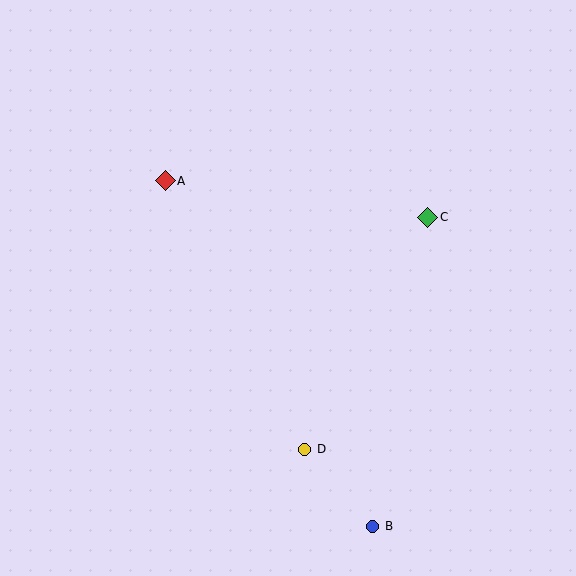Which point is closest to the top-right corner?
Point C is closest to the top-right corner.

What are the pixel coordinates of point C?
Point C is at (428, 217).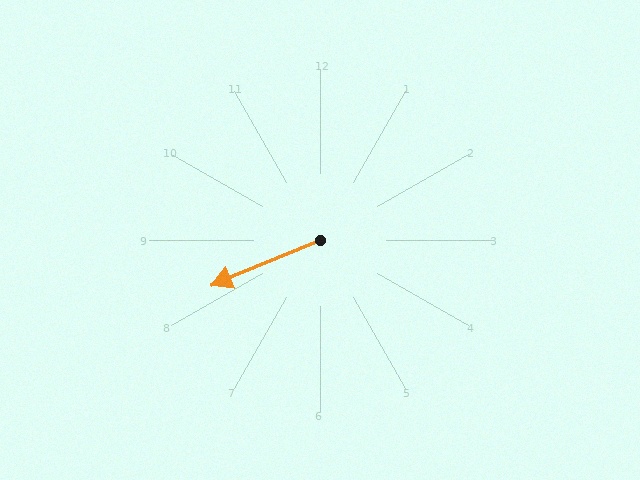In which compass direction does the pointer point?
West.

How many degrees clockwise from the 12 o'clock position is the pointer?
Approximately 248 degrees.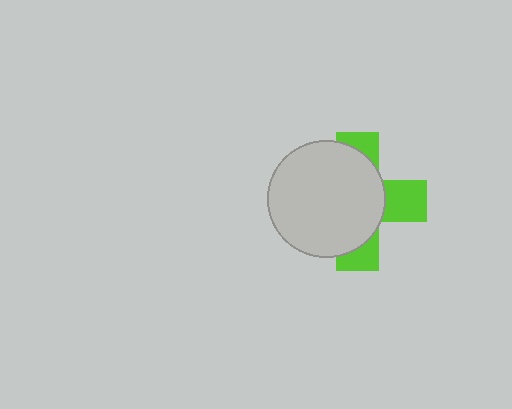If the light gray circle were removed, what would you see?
You would see the complete lime cross.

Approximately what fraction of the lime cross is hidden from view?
Roughly 63% of the lime cross is hidden behind the light gray circle.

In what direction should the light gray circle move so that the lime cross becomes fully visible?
The light gray circle should move left. That is the shortest direction to clear the overlap and leave the lime cross fully visible.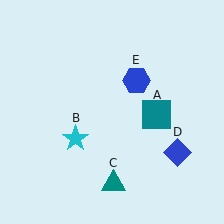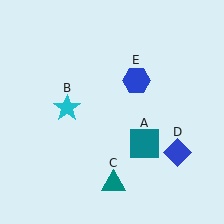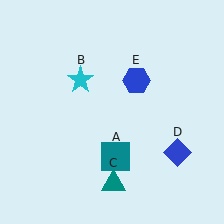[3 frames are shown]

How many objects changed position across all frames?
2 objects changed position: teal square (object A), cyan star (object B).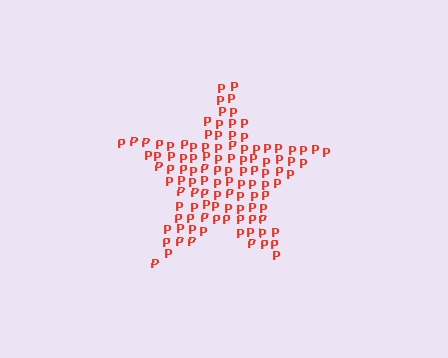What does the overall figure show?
The overall figure shows a star.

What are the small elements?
The small elements are letter P's.